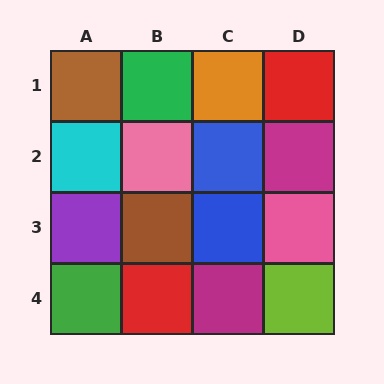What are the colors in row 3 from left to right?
Purple, brown, blue, pink.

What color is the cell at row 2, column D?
Magenta.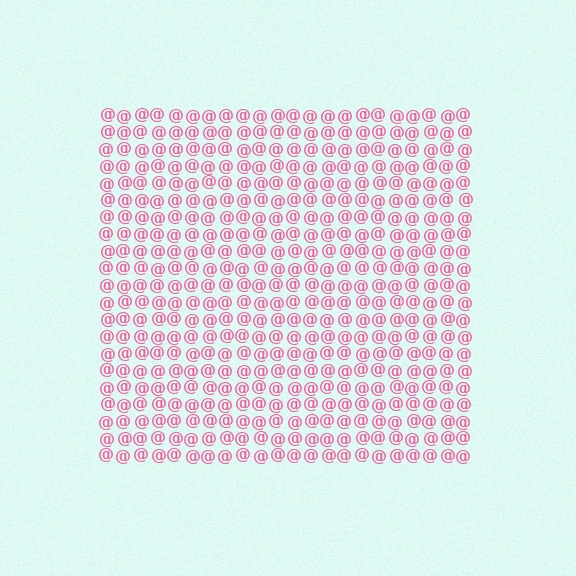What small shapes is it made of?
It is made of small at signs.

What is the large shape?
The large shape is a square.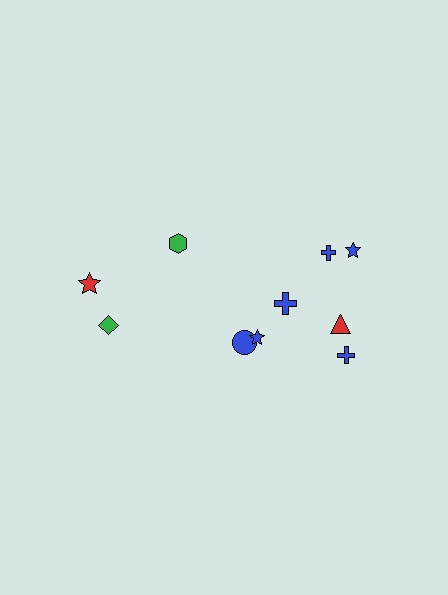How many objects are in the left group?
There are 3 objects.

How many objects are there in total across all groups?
There are 10 objects.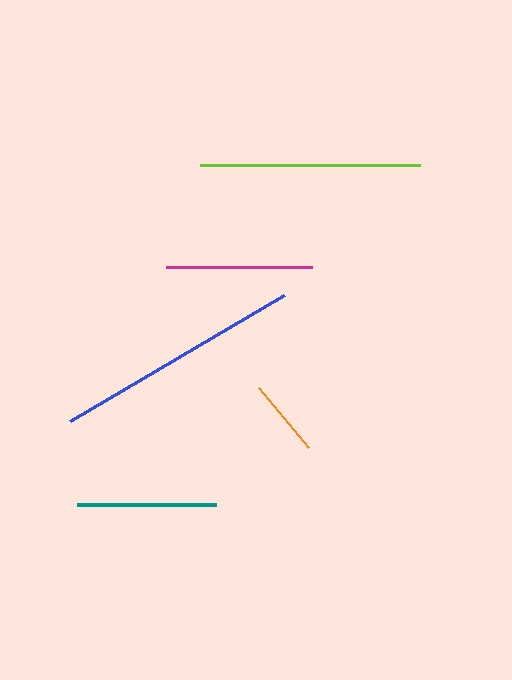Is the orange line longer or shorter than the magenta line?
The magenta line is longer than the orange line.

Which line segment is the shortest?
The orange line is the shortest at approximately 79 pixels.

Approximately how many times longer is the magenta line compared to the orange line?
The magenta line is approximately 1.9 times the length of the orange line.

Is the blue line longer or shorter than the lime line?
The blue line is longer than the lime line.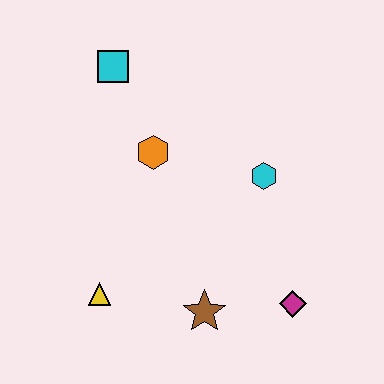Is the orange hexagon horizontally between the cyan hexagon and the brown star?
No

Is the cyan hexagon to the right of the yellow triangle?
Yes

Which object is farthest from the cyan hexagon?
The yellow triangle is farthest from the cyan hexagon.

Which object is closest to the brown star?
The magenta diamond is closest to the brown star.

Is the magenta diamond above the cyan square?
No